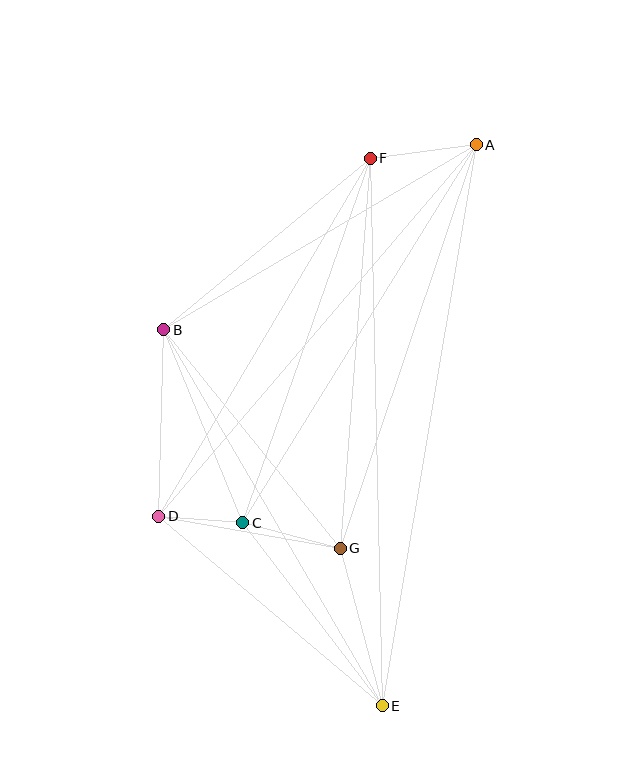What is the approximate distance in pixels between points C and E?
The distance between C and E is approximately 230 pixels.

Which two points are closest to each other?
Points C and D are closest to each other.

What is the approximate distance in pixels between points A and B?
The distance between A and B is approximately 363 pixels.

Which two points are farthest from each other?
Points A and E are farthest from each other.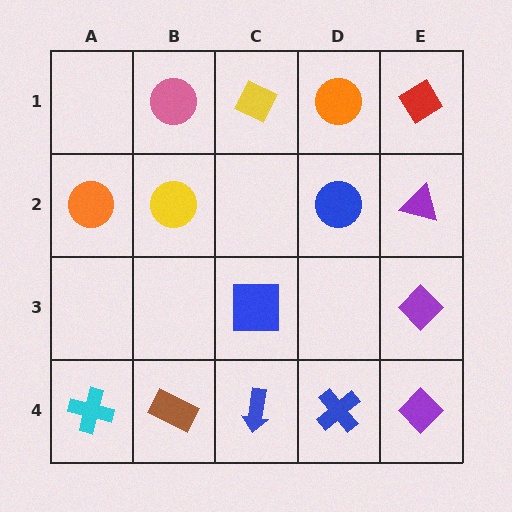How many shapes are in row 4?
5 shapes.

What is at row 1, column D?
An orange circle.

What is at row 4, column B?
A brown rectangle.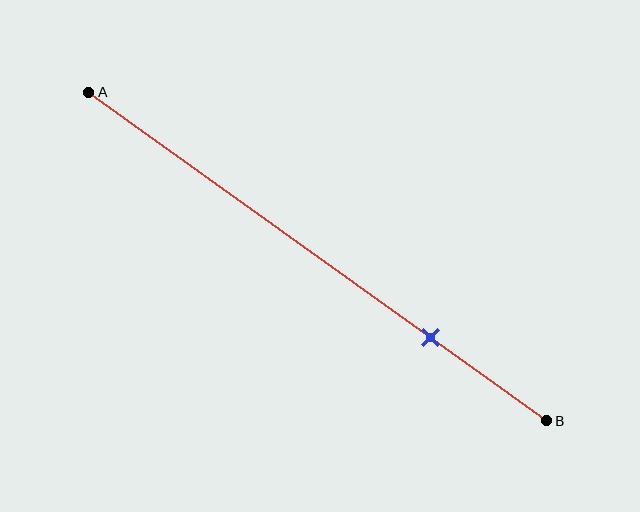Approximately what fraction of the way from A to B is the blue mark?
The blue mark is approximately 75% of the way from A to B.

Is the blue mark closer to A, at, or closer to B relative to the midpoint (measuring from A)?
The blue mark is closer to point B than the midpoint of segment AB.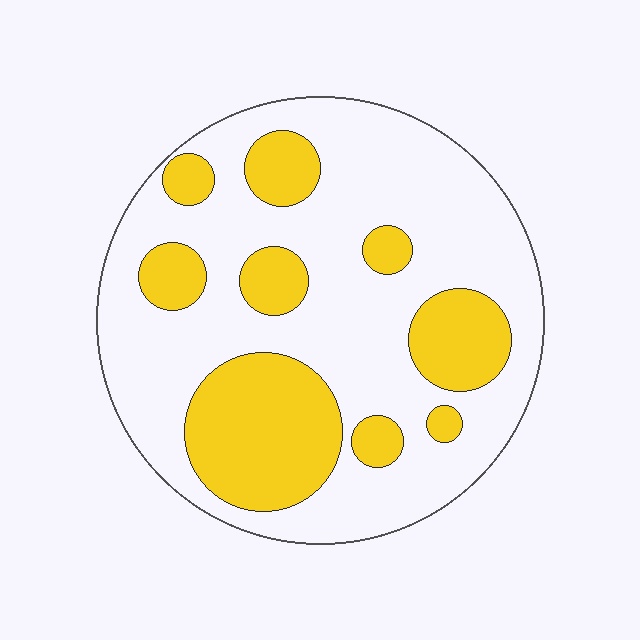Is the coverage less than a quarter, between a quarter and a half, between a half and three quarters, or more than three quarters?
Between a quarter and a half.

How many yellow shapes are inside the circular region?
9.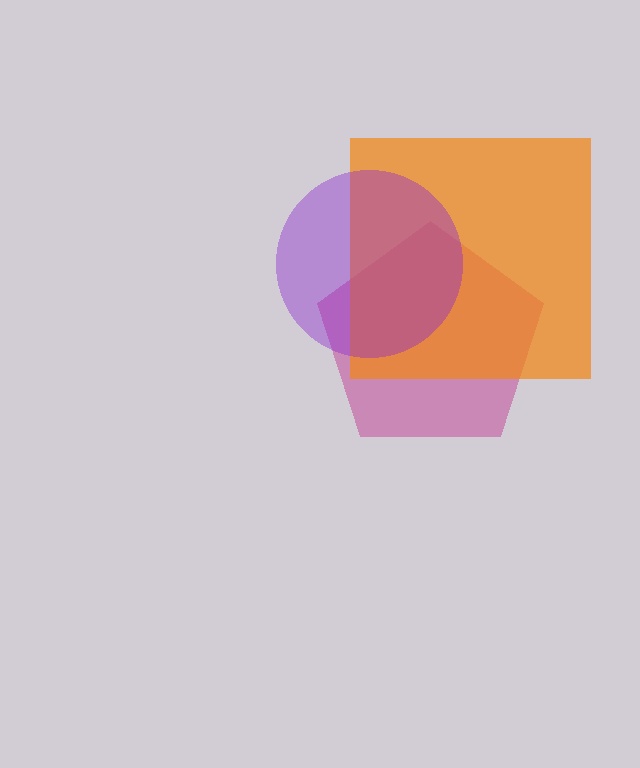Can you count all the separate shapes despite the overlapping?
Yes, there are 3 separate shapes.